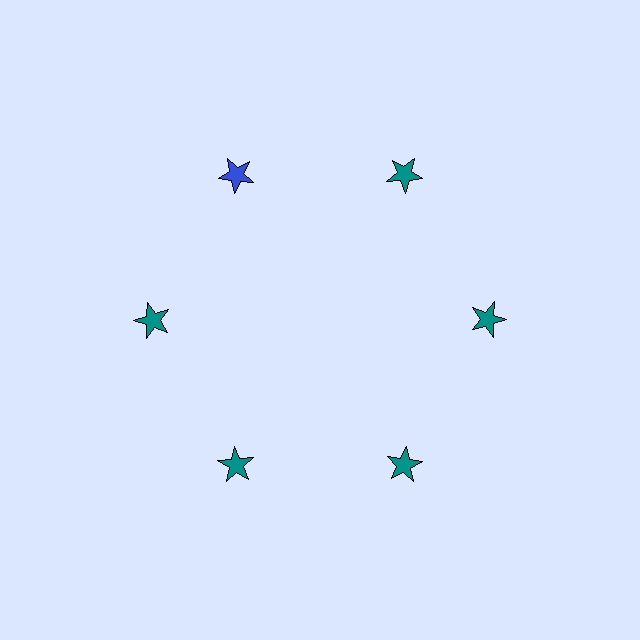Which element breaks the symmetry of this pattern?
The blue star at roughly the 11 o'clock position breaks the symmetry. All other shapes are teal stars.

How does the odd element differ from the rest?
It has a different color: blue instead of teal.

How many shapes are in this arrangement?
There are 6 shapes arranged in a ring pattern.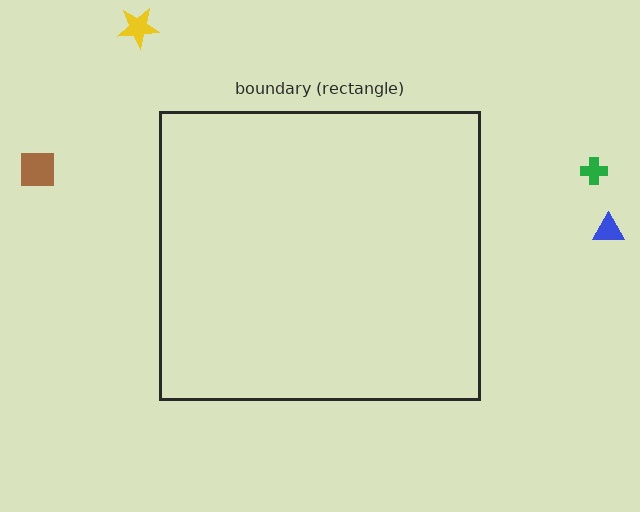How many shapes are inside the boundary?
0 inside, 4 outside.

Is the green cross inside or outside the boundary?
Outside.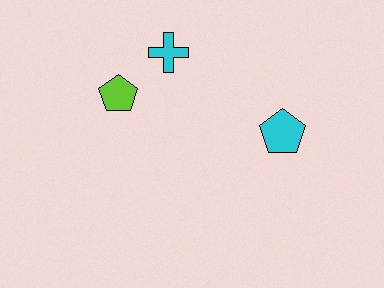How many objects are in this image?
There are 3 objects.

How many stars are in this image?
There are no stars.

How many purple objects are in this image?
There are no purple objects.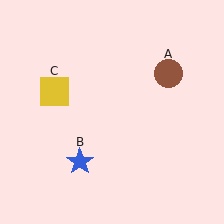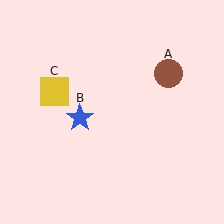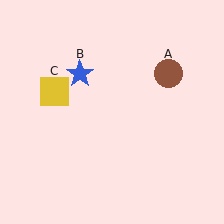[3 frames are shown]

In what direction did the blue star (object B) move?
The blue star (object B) moved up.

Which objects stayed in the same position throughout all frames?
Brown circle (object A) and yellow square (object C) remained stationary.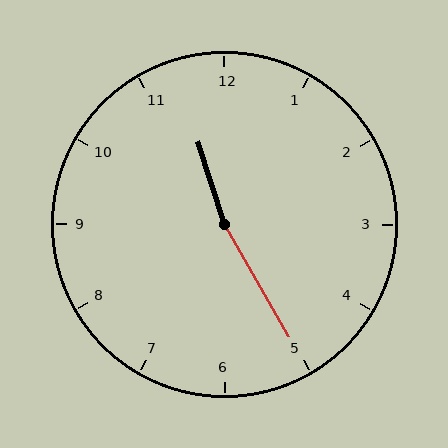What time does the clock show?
11:25.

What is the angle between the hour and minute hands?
Approximately 168 degrees.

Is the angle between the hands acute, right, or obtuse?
It is obtuse.